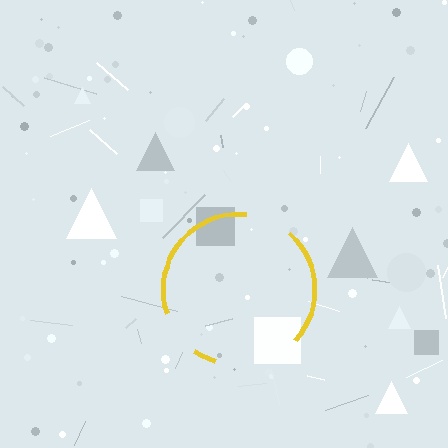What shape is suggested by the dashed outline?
The dashed outline suggests a circle.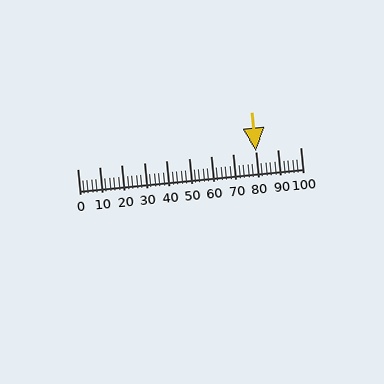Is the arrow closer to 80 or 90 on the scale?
The arrow is closer to 80.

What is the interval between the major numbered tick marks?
The major tick marks are spaced 10 units apart.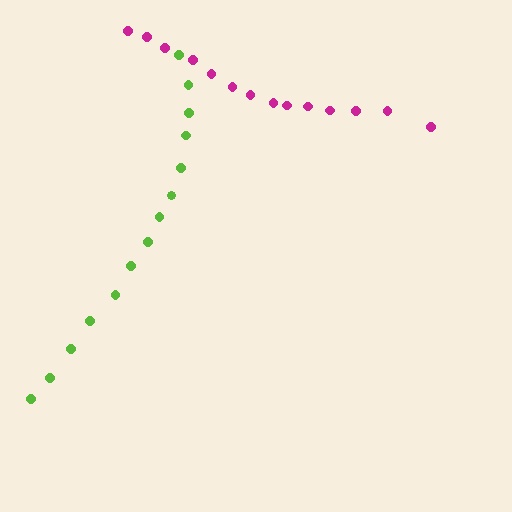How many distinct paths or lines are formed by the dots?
There are 2 distinct paths.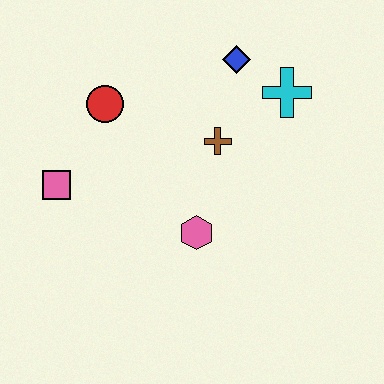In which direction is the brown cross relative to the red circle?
The brown cross is to the right of the red circle.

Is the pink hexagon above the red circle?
No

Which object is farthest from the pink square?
The cyan cross is farthest from the pink square.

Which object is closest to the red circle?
The pink square is closest to the red circle.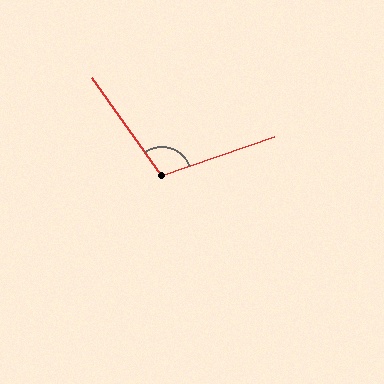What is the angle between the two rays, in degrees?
Approximately 106 degrees.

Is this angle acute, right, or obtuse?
It is obtuse.